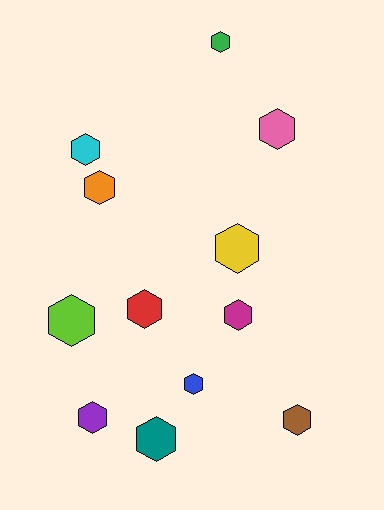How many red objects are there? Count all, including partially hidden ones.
There is 1 red object.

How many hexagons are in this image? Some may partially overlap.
There are 12 hexagons.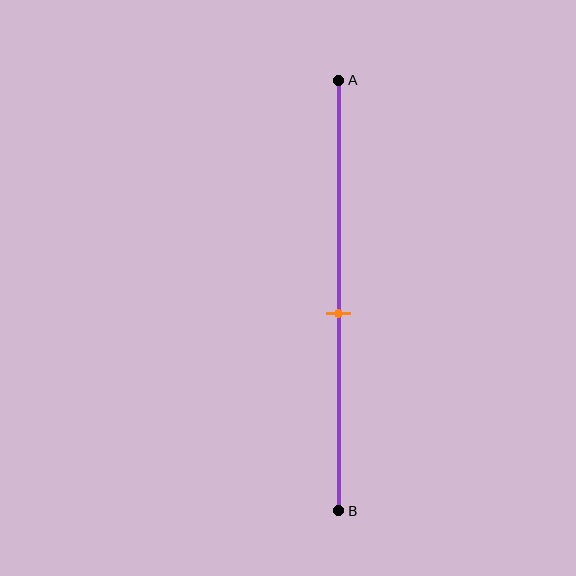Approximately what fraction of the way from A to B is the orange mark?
The orange mark is approximately 55% of the way from A to B.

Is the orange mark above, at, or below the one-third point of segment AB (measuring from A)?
The orange mark is below the one-third point of segment AB.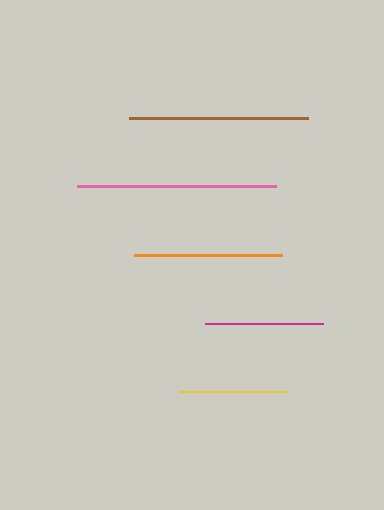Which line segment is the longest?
The pink line is the longest at approximately 198 pixels.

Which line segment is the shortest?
The yellow line is the shortest at approximately 108 pixels.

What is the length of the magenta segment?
The magenta segment is approximately 117 pixels long.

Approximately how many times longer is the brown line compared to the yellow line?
The brown line is approximately 1.6 times the length of the yellow line.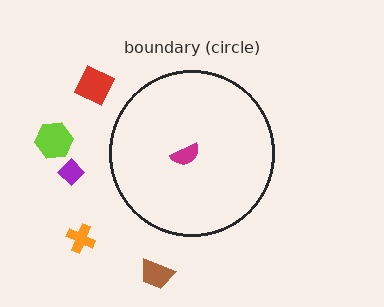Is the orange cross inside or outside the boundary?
Outside.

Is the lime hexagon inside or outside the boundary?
Outside.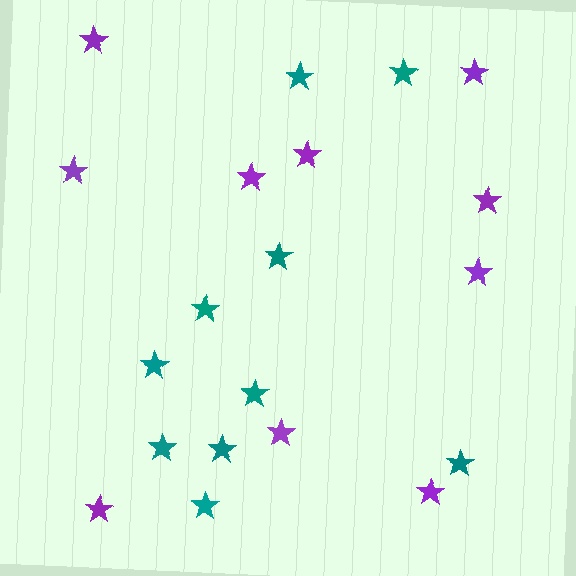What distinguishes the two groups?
There are 2 groups: one group of purple stars (10) and one group of teal stars (10).